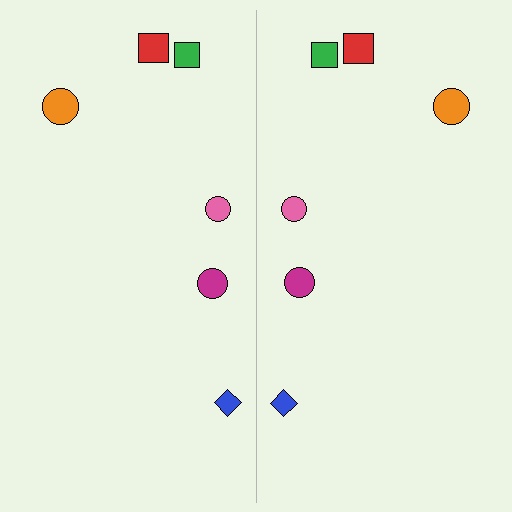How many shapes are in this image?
There are 12 shapes in this image.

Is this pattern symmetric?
Yes, this pattern has bilateral (reflection) symmetry.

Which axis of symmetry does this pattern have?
The pattern has a vertical axis of symmetry running through the center of the image.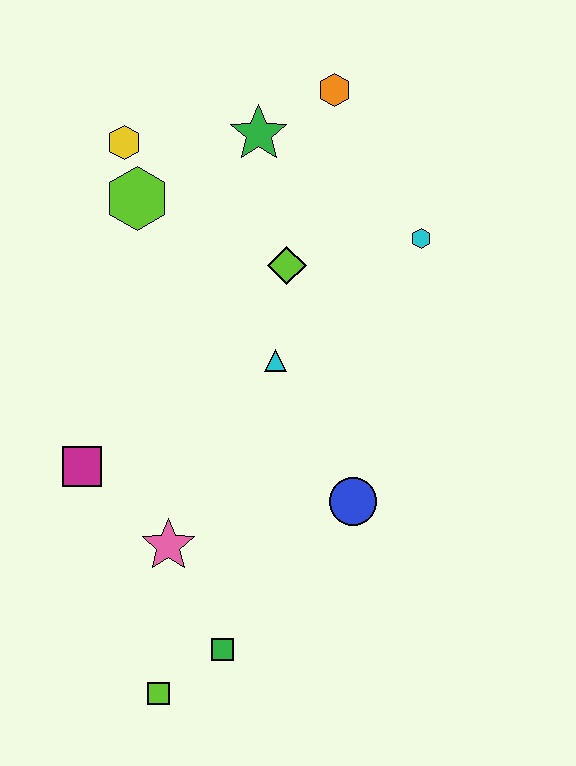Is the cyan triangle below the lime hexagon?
Yes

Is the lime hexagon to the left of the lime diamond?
Yes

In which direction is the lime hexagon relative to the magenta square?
The lime hexagon is above the magenta square.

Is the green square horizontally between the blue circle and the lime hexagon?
Yes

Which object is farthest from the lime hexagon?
The lime square is farthest from the lime hexagon.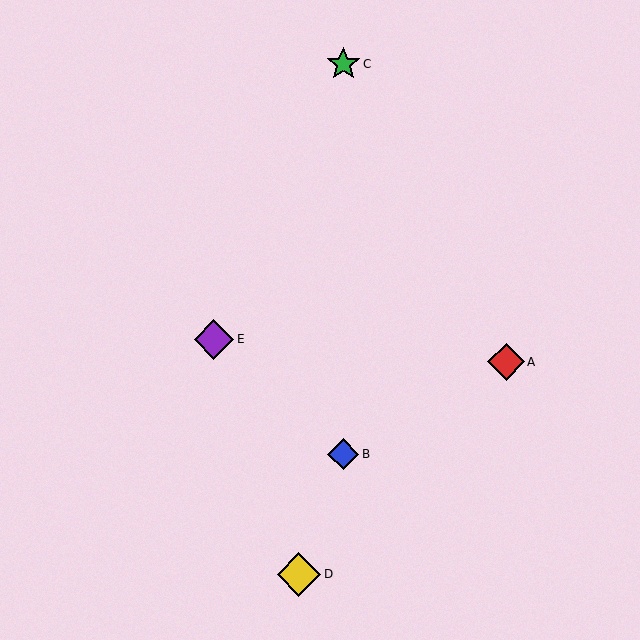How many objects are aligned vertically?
2 objects (B, C) are aligned vertically.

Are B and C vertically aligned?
Yes, both are at x≈343.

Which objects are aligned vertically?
Objects B, C are aligned vertically.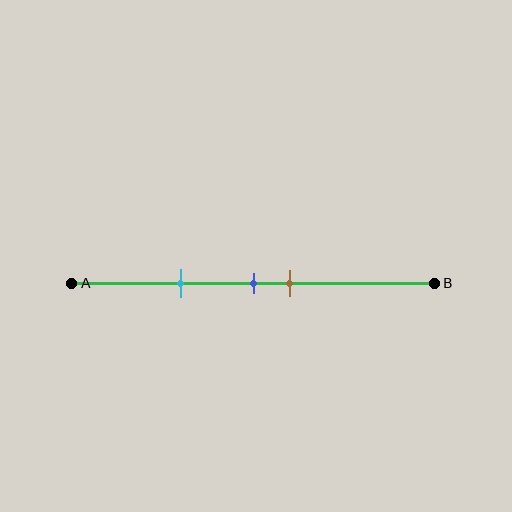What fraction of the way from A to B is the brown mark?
The brown mark is approximately 60% (0.6) of the way from A to B.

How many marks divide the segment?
There are 3 marks dividing the segment.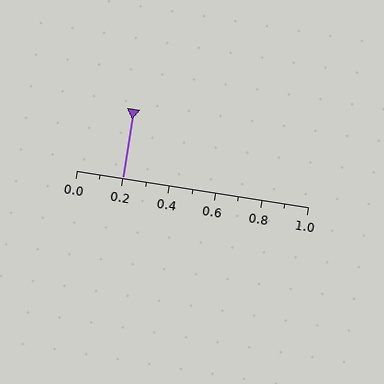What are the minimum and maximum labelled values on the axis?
The axis runs from 0.0 to 1.0.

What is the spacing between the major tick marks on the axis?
The major ticks are spaced 0.2 apart.